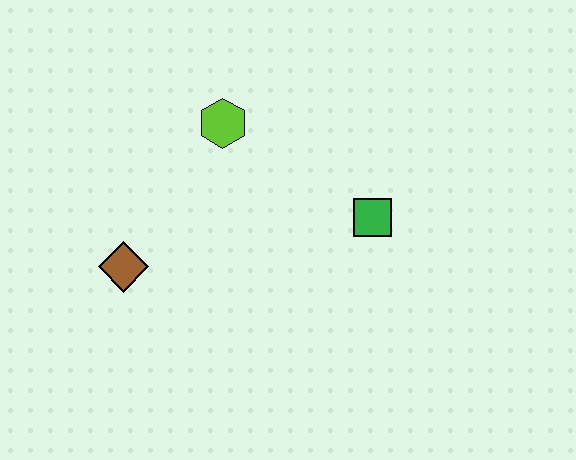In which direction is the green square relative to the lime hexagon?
The green square is to the right of the lime hexagon.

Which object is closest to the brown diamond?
The lime hexagon is closest to the brown diamond.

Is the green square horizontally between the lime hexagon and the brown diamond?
No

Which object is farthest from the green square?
The brown diamond is farthest from the green square.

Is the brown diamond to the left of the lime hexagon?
Yes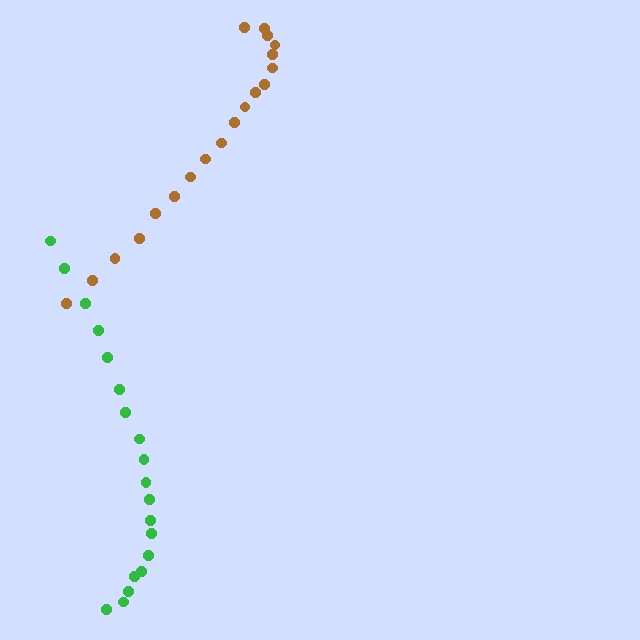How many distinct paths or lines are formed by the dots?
There are 2 distinct paths.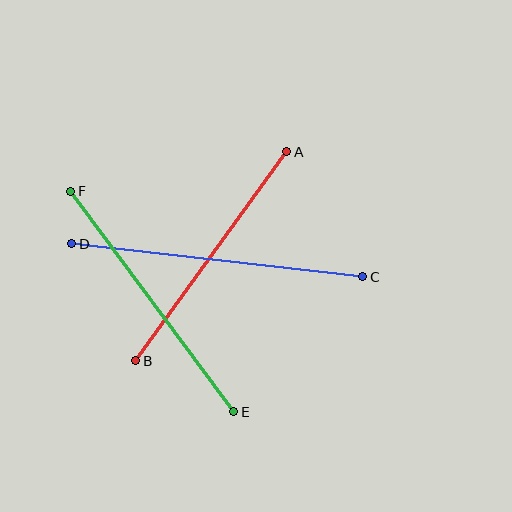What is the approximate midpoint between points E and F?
The midpoint is at approximately (152, 301) pixels.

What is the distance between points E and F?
The distance is approximately 274 pixels.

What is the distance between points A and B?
The distance is approximately 258 pixels.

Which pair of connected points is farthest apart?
Points C and D are farthest apart.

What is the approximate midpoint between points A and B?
The midpoint is at approximately (211, 256) pixels.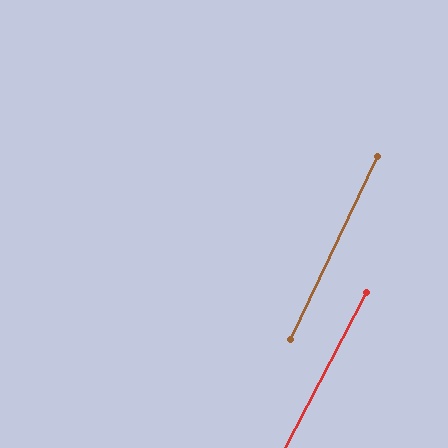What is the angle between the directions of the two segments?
Approximately 2 degrees.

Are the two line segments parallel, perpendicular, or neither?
Parallel — their directions differ by only 1.9°.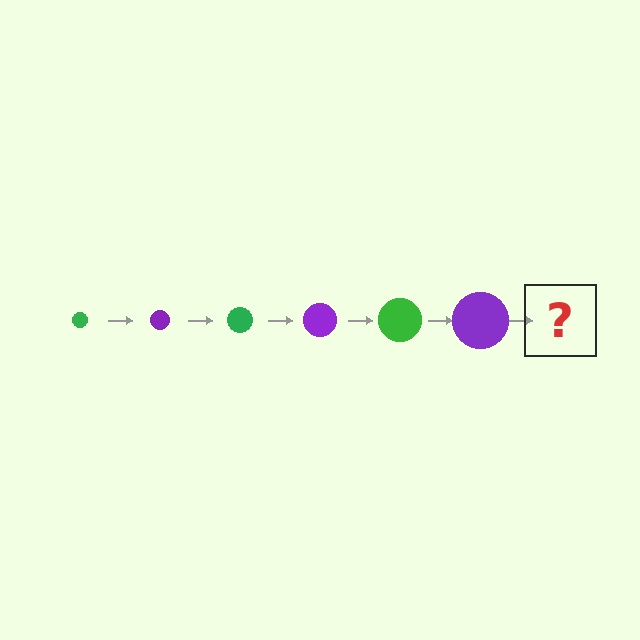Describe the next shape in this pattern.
It should be a green circle, larger than the previous one.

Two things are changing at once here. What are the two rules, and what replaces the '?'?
The two rules are that the circle grows larger each step and the color cycles through green and purple. The '?' should be a green circle, larger than the previous one.